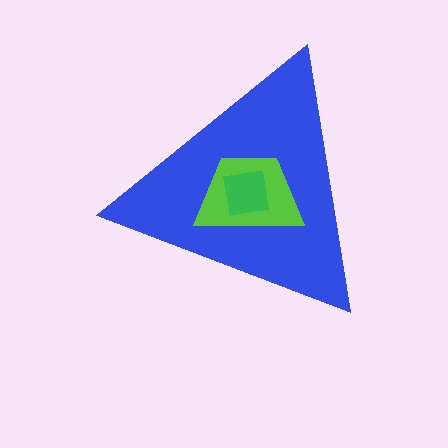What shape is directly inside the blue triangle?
The lime trapezoid.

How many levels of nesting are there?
3.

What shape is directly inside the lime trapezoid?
The green square.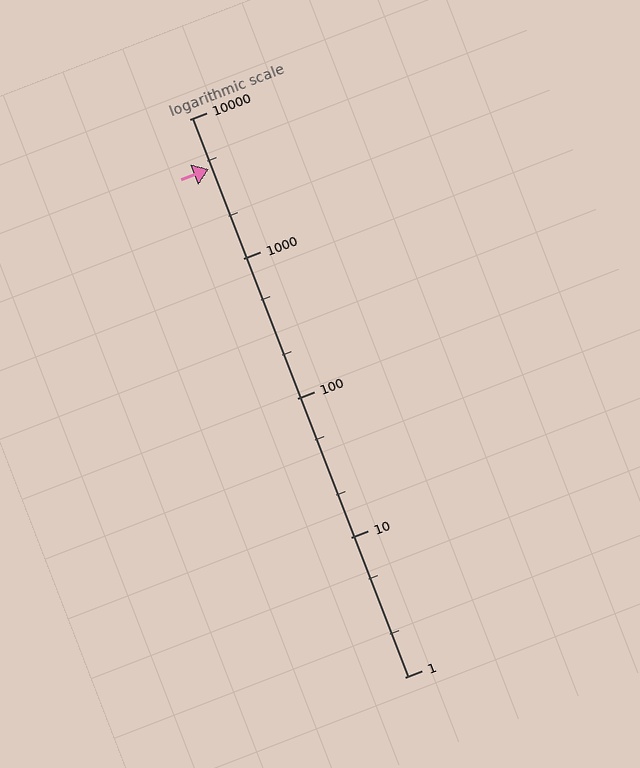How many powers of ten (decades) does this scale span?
The scale spans 4 decades, from 1 to 10000.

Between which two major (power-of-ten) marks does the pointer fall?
The pointer is between 1000 and 10000.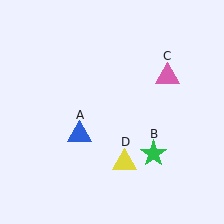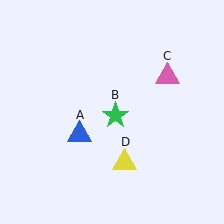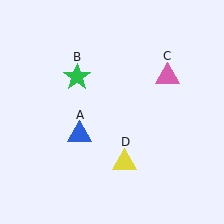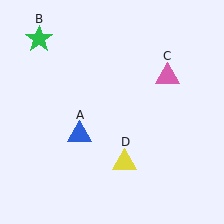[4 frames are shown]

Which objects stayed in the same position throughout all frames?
Blue triangle (object A) and pink triangle (object C) and yellow triangle (object D) remained stationary.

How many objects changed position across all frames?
1 object changed position: green star (object B).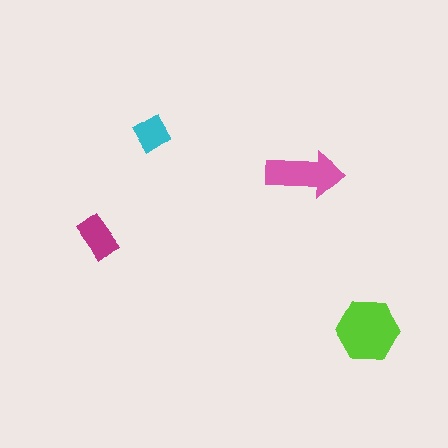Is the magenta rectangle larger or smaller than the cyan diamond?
Larger.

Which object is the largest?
The lime hexagon.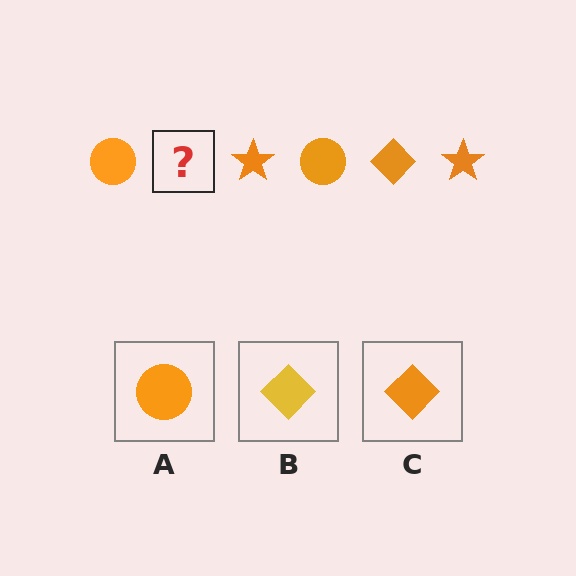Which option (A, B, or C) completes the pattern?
C.